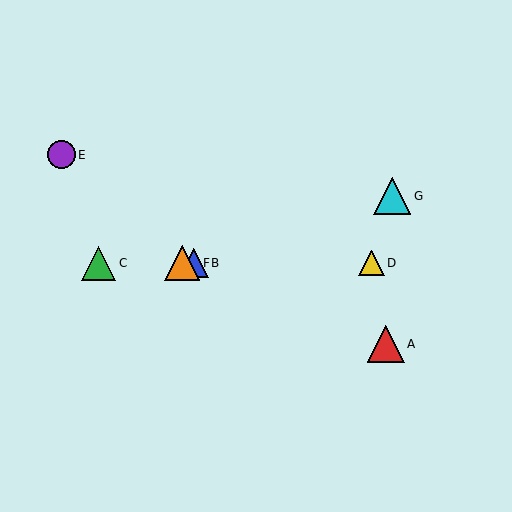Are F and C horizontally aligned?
Yes, both are at y≈263.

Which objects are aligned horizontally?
Objects B, C, D, F are aligned horizontally.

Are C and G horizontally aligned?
No, C is at y≈263 and G is at y≈196.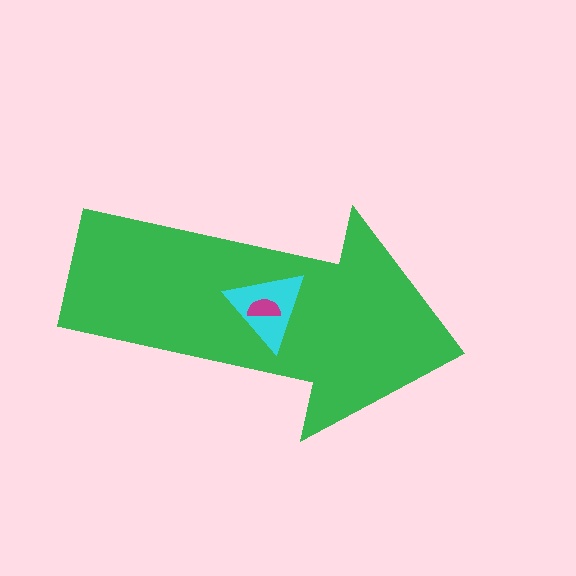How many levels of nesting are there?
3.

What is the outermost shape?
The green arrow.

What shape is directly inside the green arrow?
The cyan triangle.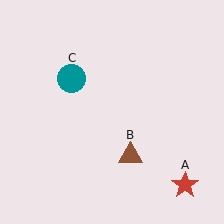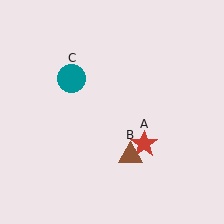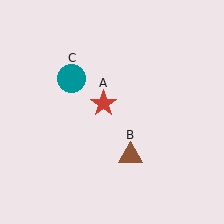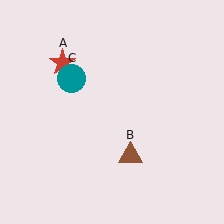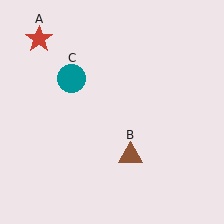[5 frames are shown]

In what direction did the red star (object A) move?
The red star (object A) moved up and to the left.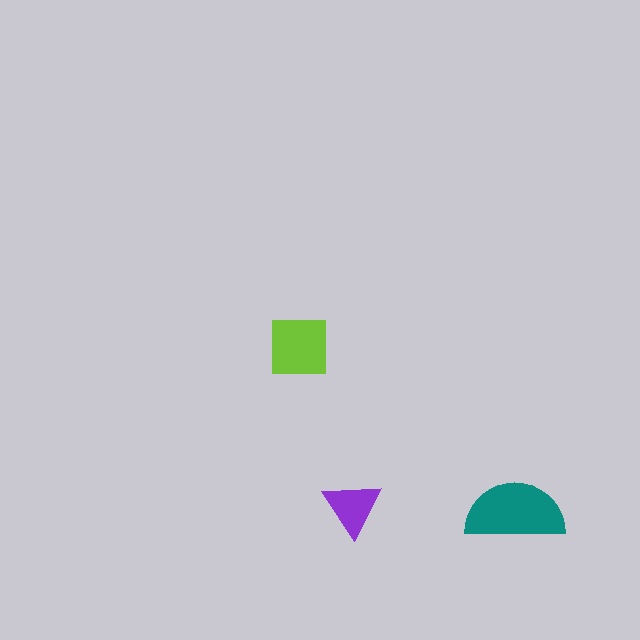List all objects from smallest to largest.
The purple triangle, the lime square, the teal semicircle.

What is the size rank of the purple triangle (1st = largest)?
3rd.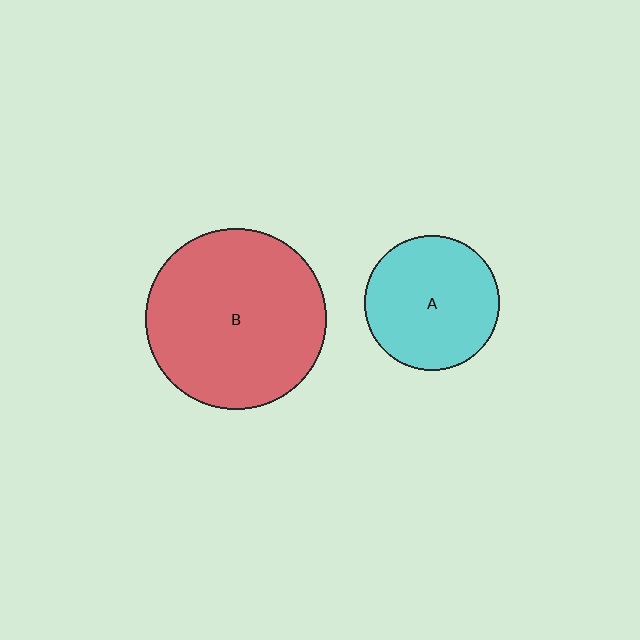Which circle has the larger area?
Circle B (red).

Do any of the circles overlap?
No, none of the circles overlap.